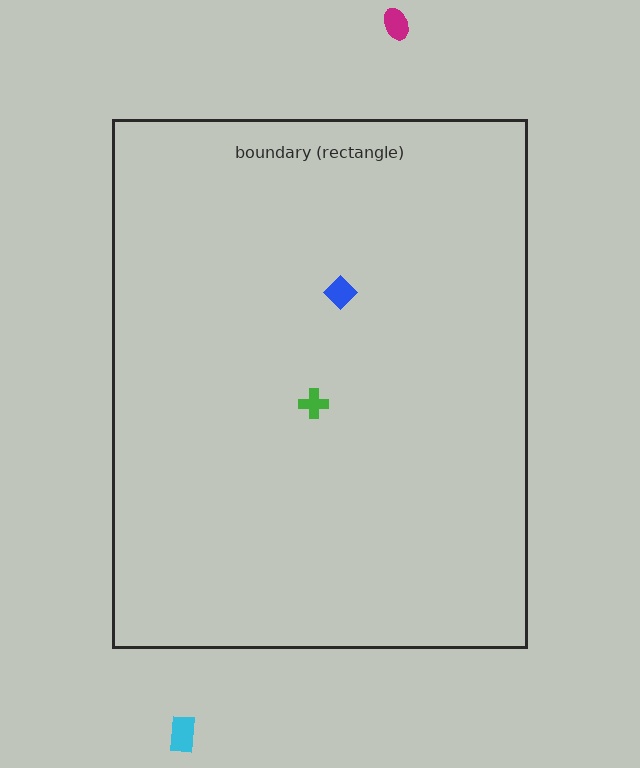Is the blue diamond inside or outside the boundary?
Inside.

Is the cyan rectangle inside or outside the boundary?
Outside.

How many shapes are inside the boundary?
2 inside, 2 outside.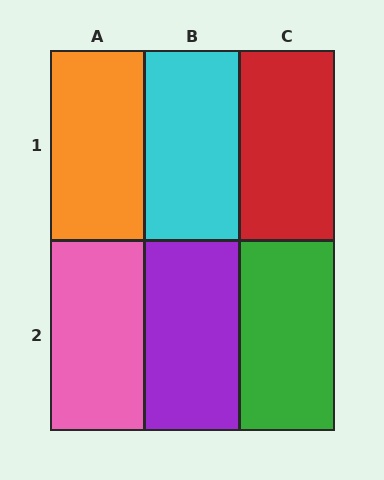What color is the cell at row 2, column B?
Purple.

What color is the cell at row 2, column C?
Green.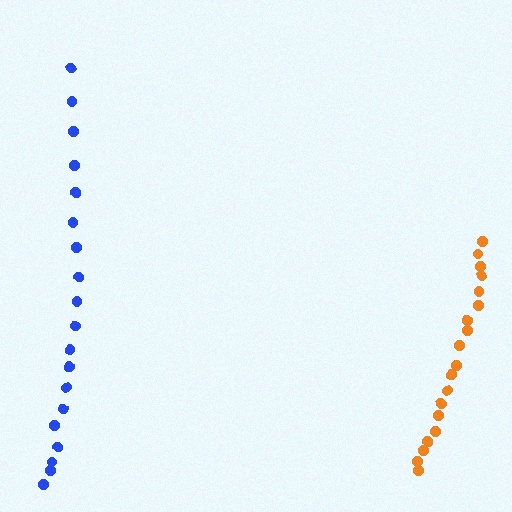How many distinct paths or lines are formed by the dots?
There are 2 distinct paths.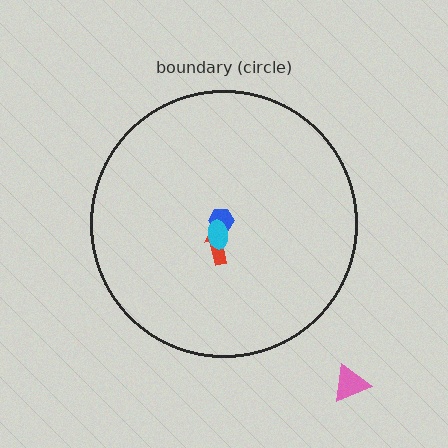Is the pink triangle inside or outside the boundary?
Outside.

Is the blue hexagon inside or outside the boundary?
Inside.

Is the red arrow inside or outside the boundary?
Inside.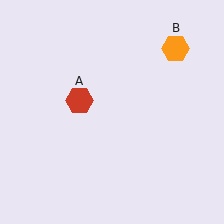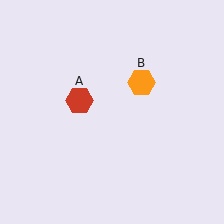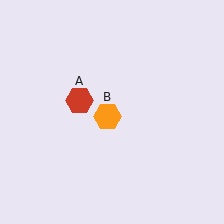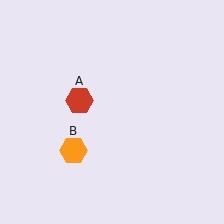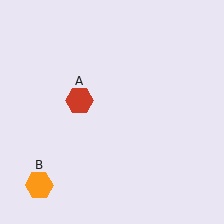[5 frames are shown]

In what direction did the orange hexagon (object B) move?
The orange hexagon (object B) moved down and to the left.